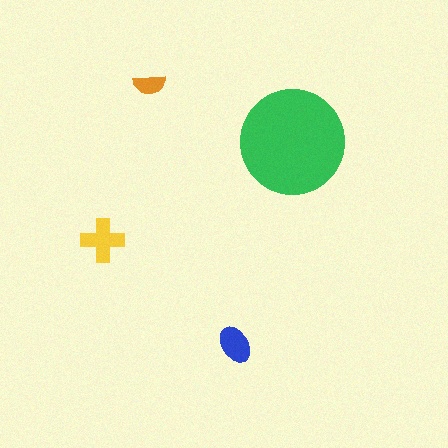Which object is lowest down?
The blue ellipse is bottommost.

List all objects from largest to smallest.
The green circle, the yellow cross, the blue ellipse, the orange semicircle.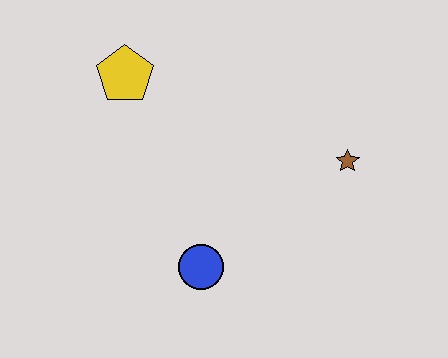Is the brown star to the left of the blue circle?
No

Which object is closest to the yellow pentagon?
The blue circle is closest to the yellow pentagon.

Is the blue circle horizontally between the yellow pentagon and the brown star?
Yes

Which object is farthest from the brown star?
The yellow pentagon is farthest from the brown star.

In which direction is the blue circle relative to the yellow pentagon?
The blue circle is below the yellow pentagon.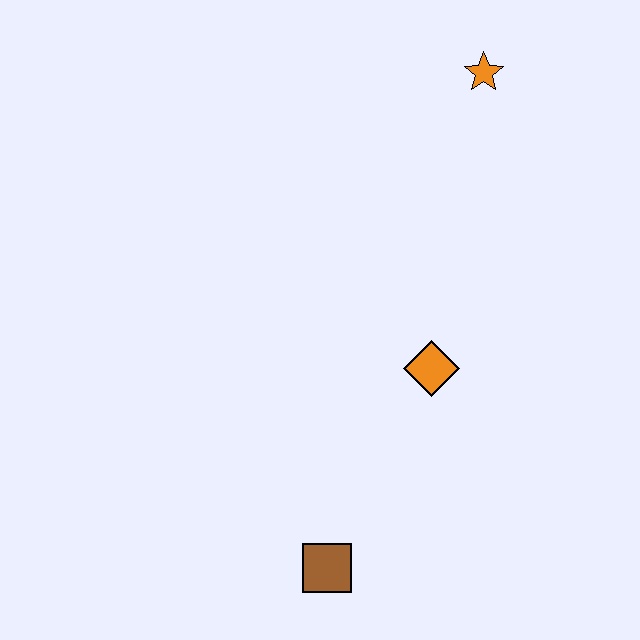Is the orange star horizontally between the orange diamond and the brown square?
No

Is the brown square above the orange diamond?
No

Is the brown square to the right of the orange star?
No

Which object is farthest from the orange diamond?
The orange star is farthest from the orange diamond.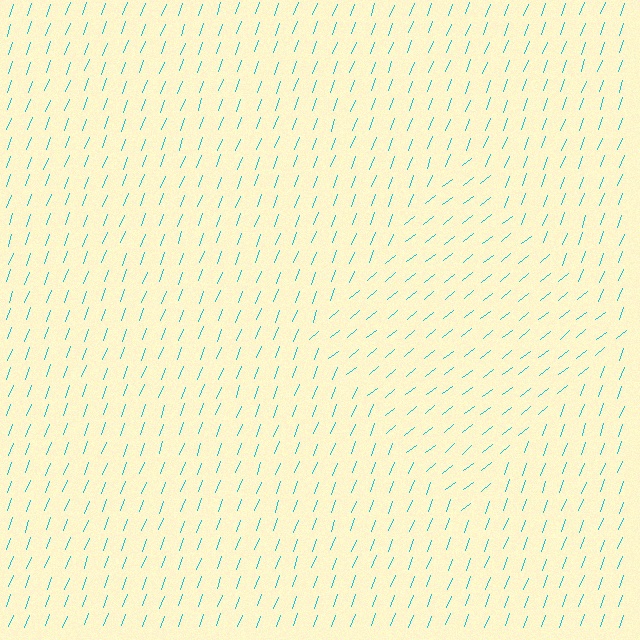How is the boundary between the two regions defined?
The boundary is defined purely by a change in line orientation (approximately 31 degrees difference). All lines are the same color and thickness.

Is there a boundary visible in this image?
Yes, there is a texture boundary formed by a change in line orientation.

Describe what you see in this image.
The image is filled with small cyan line segments. A diamond region in the image has lines oriented differently from the surrounding lines, creating a visible texture boundary.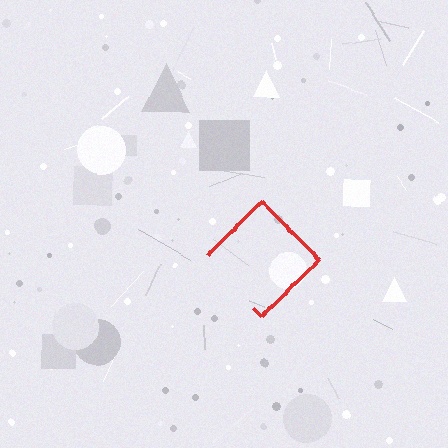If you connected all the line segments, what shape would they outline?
They would outline a diamond.